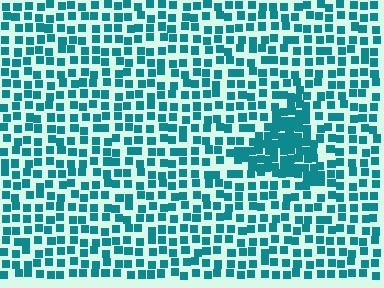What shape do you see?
I see a triangle.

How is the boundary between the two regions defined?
The boundary is defined by a change in element density (approximately 2.1x ratio). All elements are the same color, size, and shape.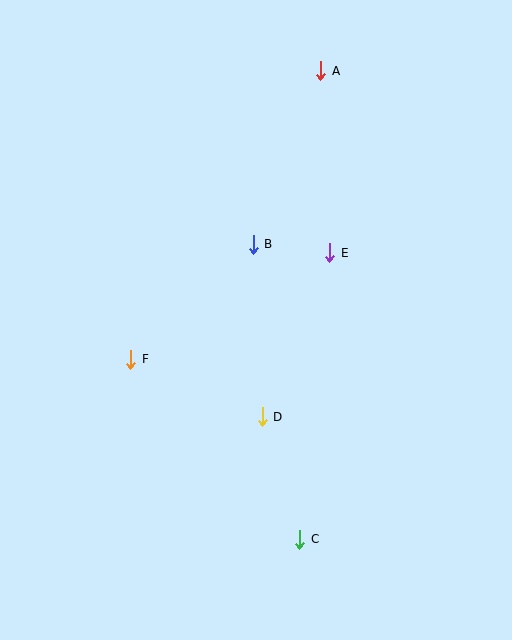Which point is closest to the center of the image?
Point B at (253, 245) is closest to the center.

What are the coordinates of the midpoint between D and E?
The midpoint between D and E is at (296, 335).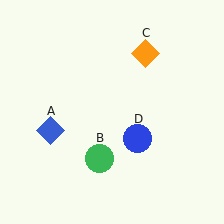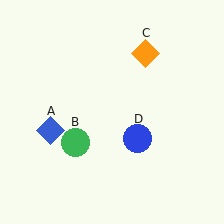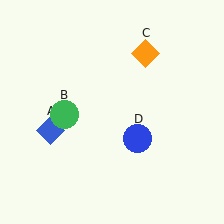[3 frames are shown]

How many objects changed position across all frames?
1 object changed position: green circle (object B).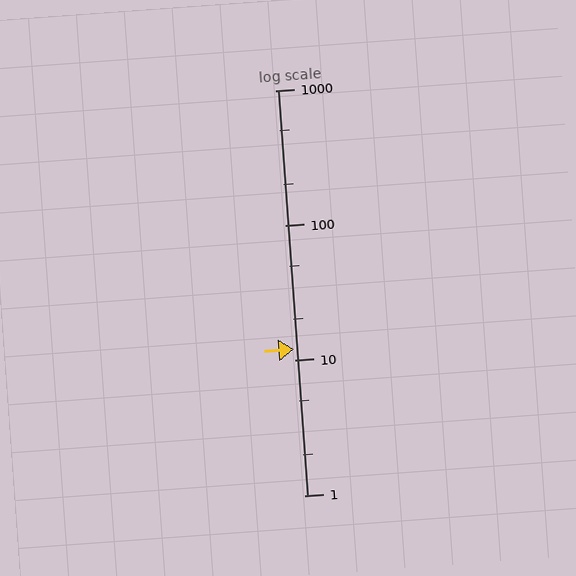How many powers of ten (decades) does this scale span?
The scale spans 3 decades, from 1 to 1000.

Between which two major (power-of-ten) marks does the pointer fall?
The pointer is between 10 and 100.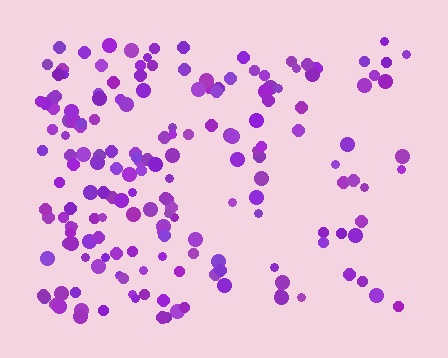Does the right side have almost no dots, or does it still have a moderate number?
Still a moderate number, just noticeably fewer than the left.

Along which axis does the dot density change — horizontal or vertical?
Horizontal.